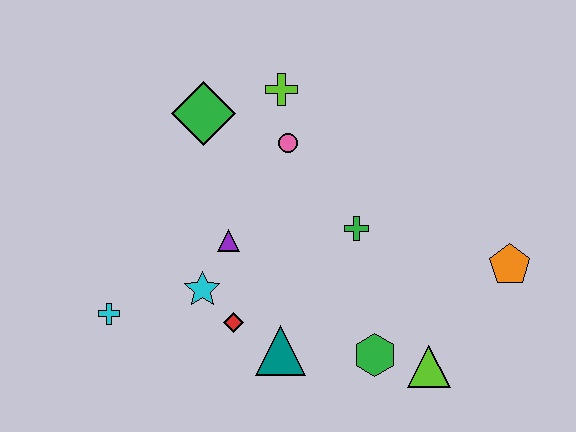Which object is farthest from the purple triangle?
The orange pentagon is farthest from the purple triangle.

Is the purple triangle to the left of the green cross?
Yes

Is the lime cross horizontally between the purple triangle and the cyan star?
No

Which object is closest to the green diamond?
The lime cross is closest to the green diamond.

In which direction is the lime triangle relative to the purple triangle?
The lime triangle is to the right of the purple triangle.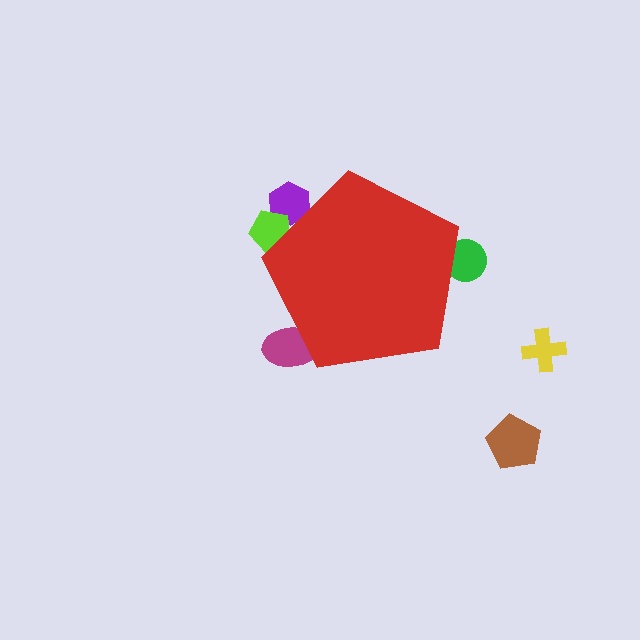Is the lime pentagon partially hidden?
Yes, the lime pentagon is partially hidden behind the red pentagon.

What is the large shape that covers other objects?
A red pentagon.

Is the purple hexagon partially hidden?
Yes, the purple hexagon is partially hidden behind the red pentagon.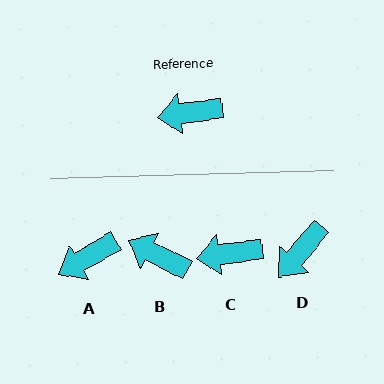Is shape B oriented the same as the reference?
No, it is off by about 35 degrees.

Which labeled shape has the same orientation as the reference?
C.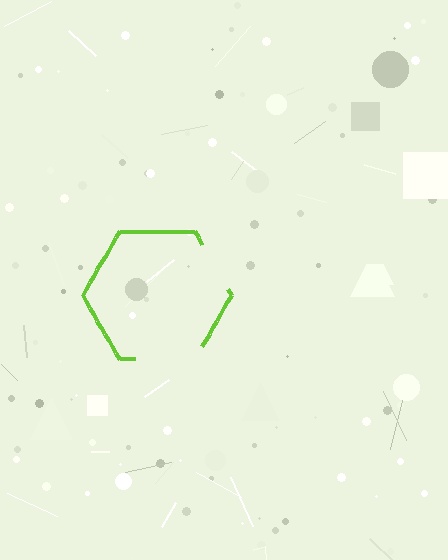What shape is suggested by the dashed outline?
The dashed outline suggests a hexagon.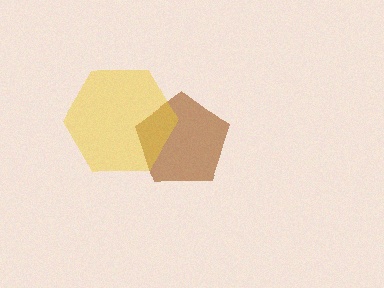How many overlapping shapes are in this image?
There are 2 overlapping shapes in the image.